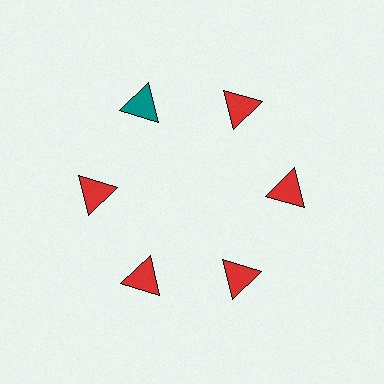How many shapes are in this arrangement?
There are 6 shapes arranged in a ring pattern.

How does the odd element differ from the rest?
It has a different color: teal instead of red.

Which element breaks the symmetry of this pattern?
The teal triangle at roughly the 11 o'clock position breaks the symmetry. All other shapes are red triangles.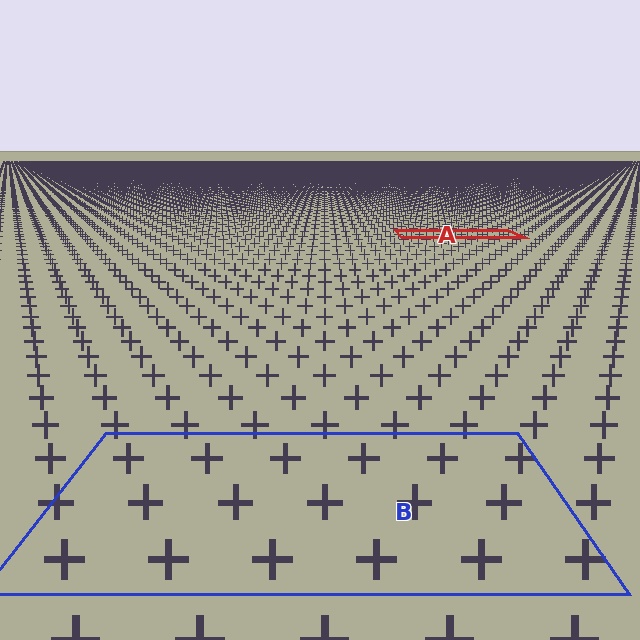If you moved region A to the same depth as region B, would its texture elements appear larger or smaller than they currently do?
They would appear larger. At a closer depth, the same texture elements are projected at a bigger on-screen size.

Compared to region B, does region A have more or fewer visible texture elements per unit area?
Region A has more texture elements per unit area — they are packed more densely because it is farther away.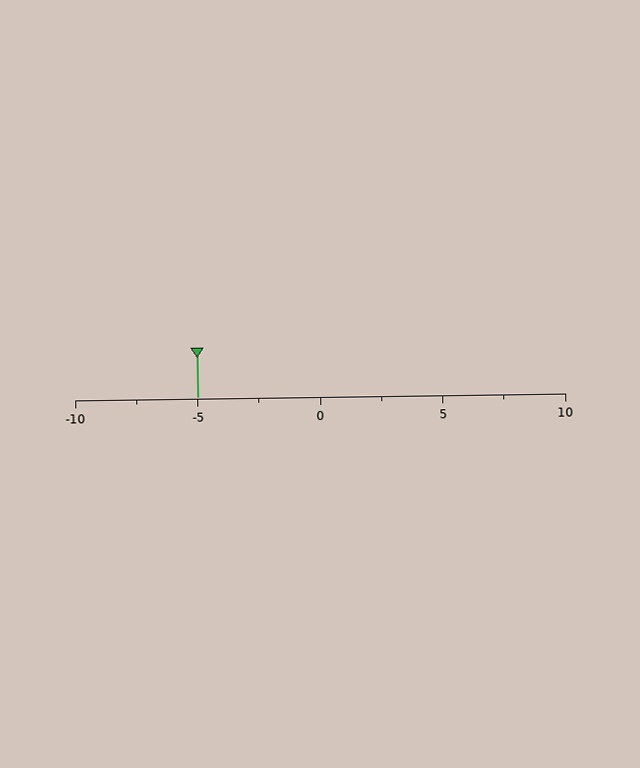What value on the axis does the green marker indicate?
The marker indicates approximately -5.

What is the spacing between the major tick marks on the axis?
The major ticks are spaced 5 apart.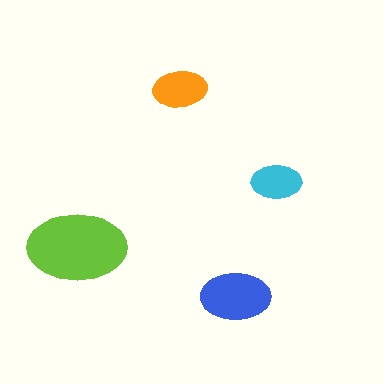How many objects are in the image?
There are 4 objects in the image.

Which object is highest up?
The orange ellipse is topmost.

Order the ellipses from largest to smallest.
the lime one, the blue one, the orange one, the cyan one.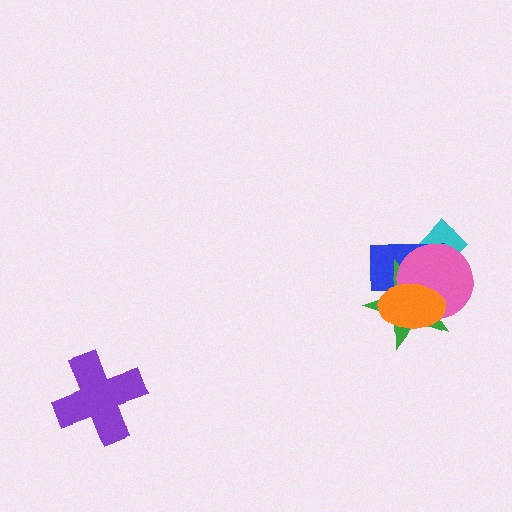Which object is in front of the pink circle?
The orange ellipse is in front of the pink circle.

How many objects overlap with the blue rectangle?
4 objects overlap with the blue rectangle.